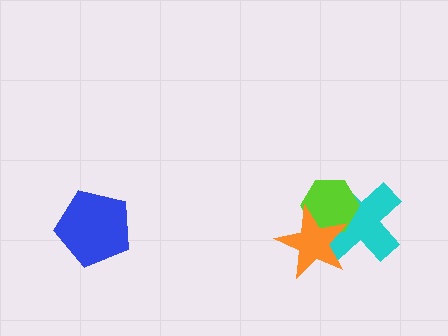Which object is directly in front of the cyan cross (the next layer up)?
The lime hexagon is directly in front of the cyan cross.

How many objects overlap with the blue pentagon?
0 objects overlap with the blue pentagon.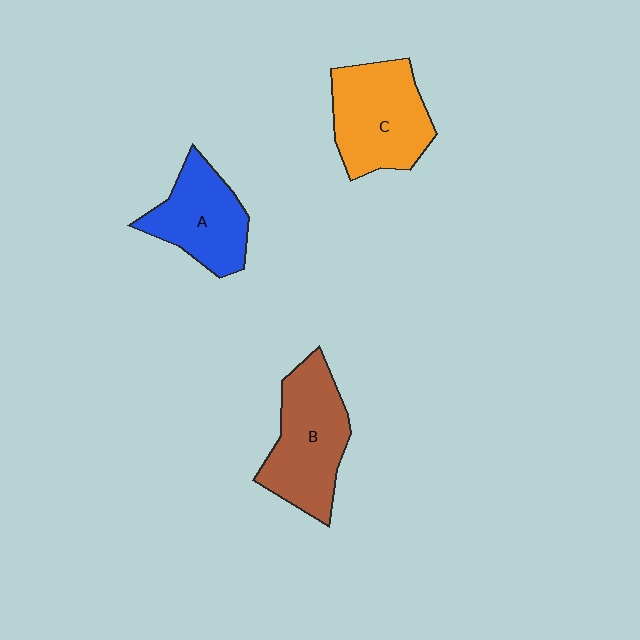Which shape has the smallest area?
Shape A (blue).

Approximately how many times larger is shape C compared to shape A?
Approximately 1.2 times.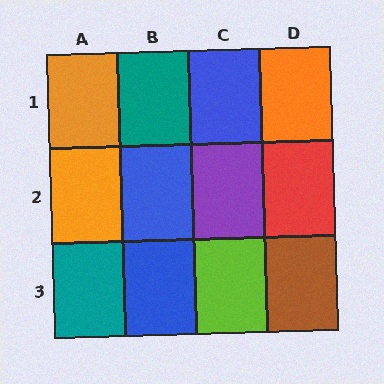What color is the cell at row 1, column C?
Blue.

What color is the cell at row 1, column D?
Orange.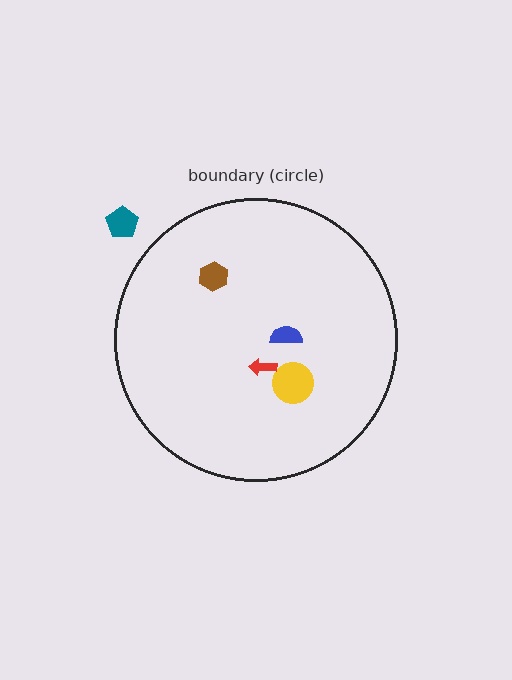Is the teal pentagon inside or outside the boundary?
Outside.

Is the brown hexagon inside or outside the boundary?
Inside.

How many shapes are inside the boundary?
4 inside, 1 outside.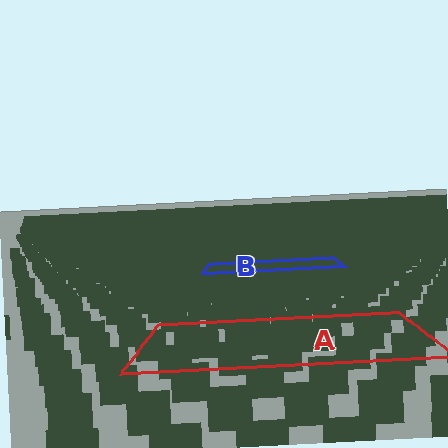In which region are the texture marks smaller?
The texture marks are smaller in region B, because it is farther away.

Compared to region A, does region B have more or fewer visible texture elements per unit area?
Region B has more texture elements per unit area — they are packed more densely because it is farther away.